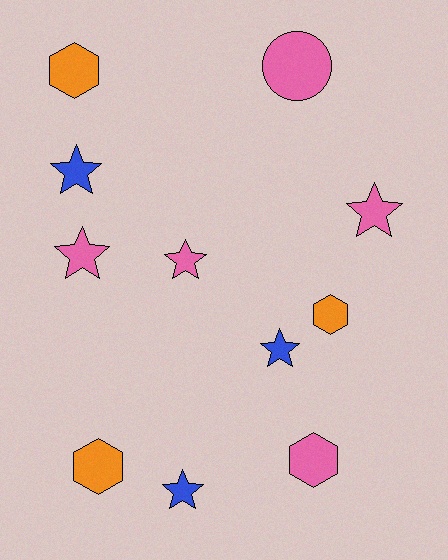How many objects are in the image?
There are 11 objects.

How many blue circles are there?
There are no blue circles.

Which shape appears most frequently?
Star, with 6 objects.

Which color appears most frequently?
Pink, with 5 objects.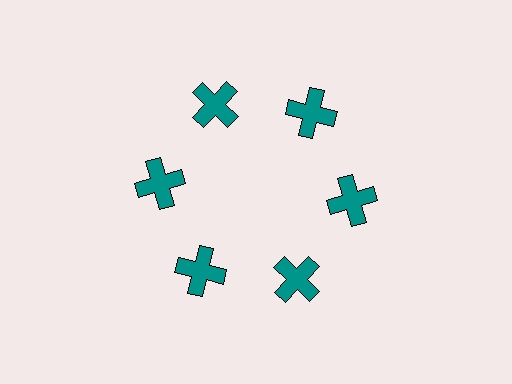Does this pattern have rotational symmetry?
Yes, this pattern has 6-fold rotational symmetry. It looks the same after rotating 60 degrees around the center.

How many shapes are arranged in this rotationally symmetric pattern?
There are 6 shapes, arranged in 6 groups of 1.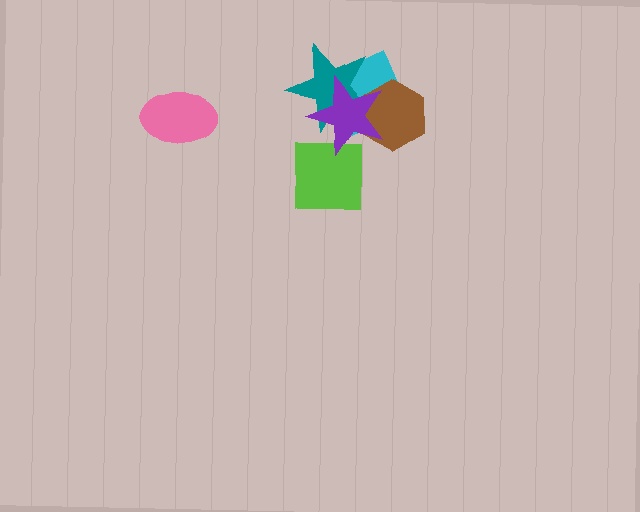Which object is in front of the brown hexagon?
The purple star is in front of the brown hexagon.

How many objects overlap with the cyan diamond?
3 objects overlap with the cyan diamond.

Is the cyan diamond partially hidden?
Yes, it is partially covered by another shape.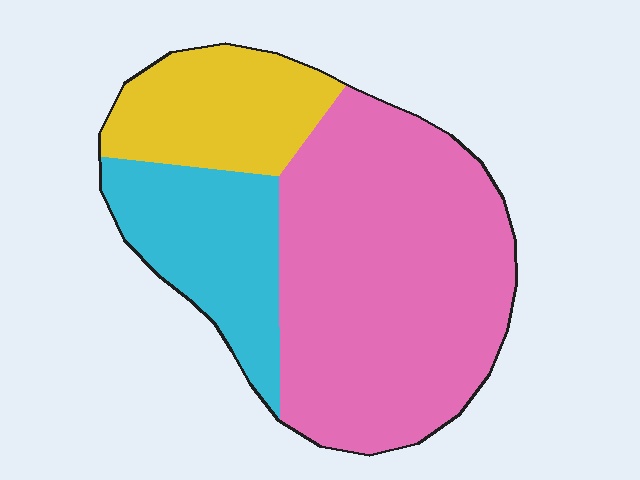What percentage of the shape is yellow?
Yellow takes up less than a quarter of the shape.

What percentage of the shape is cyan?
Cyan covers roughly 20% of the shape.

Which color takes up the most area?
Pink, at roughly 60%.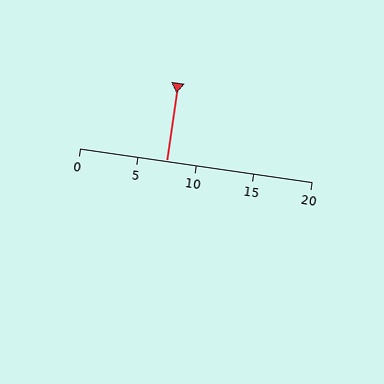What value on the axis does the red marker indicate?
The marker indicates approximately 7.5.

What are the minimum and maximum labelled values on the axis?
The axis runs from 0 to 20.